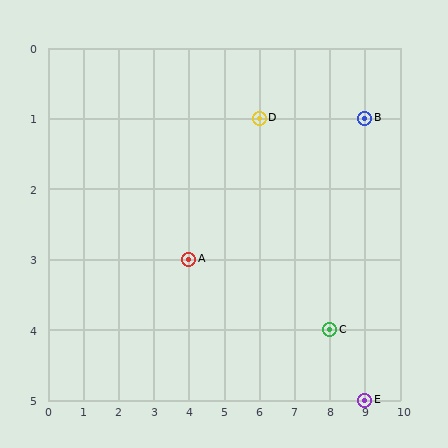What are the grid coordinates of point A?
Point A is at grid coordinates (4, 3).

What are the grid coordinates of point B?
Point B is at grid coordinates (9, 1).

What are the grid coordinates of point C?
Point C is at grid coordinates (8, 4).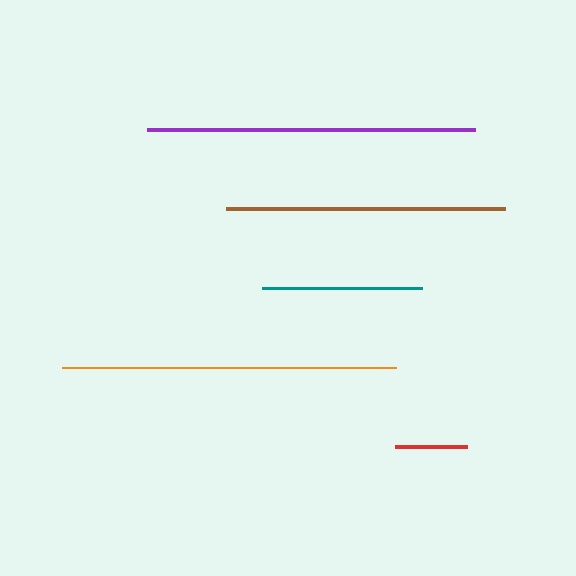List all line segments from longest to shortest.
From longest to shortest: orange, purple, brown, teal, red.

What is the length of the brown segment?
The brown segment is approximately 279 pixels long.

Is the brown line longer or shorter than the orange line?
The orange line is longer than the brown line.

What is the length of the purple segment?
The purple segment is approximately 328 pixels long.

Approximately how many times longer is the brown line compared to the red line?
The brown line is approximately 3.9 times the length of the red line.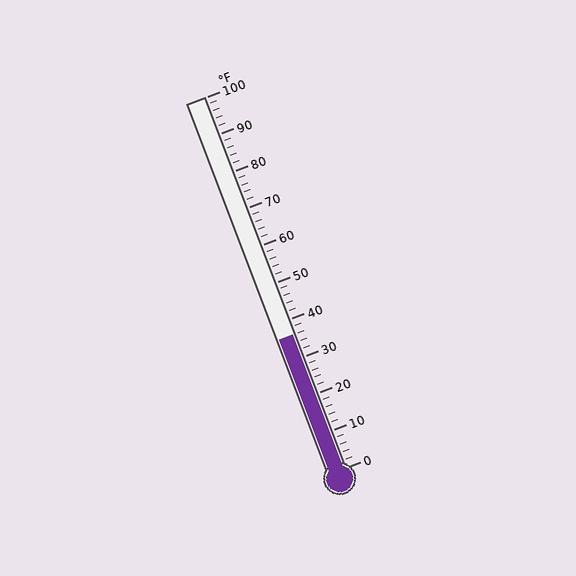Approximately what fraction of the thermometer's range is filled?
The thermometer is filled to approximately 35% of its range.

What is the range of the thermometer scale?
The thermometer scale ranges from 0°F to 100°F.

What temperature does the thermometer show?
The thermometer shows approximately 36°F.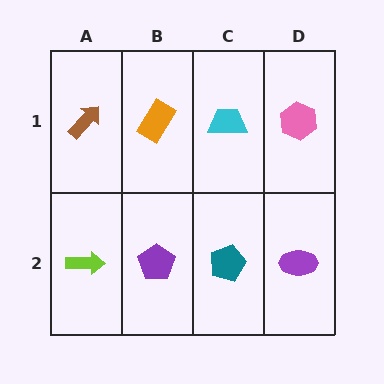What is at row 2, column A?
A lime arrow.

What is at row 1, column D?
A pink hexagon.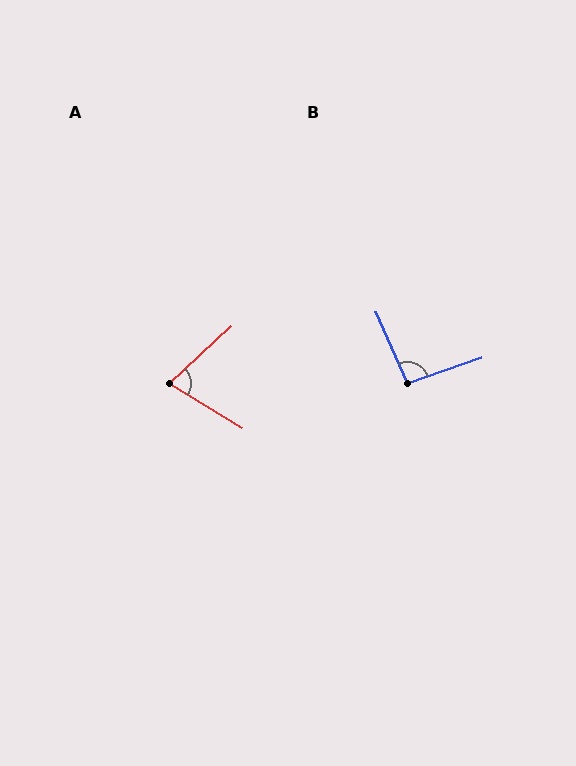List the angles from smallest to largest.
A (74°), B (95°).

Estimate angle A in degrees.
Approximately 74 degrees.